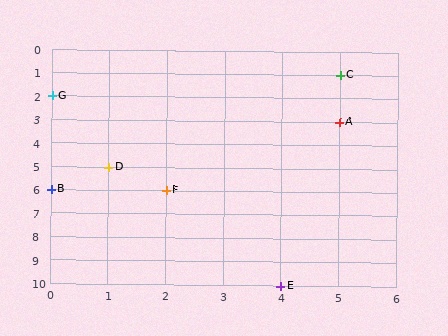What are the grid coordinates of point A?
Point A is at grid coordinates (5, 3).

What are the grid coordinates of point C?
Point C is at grid coordinates (5, 1).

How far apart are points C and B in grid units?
Points C and B are 5 columns and 5 rows apart (about 7.1 grid units diagonally).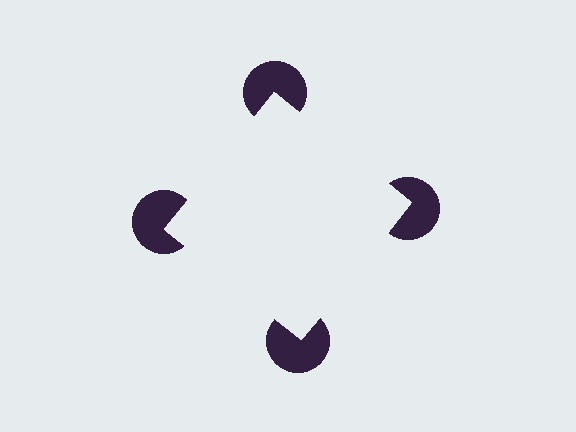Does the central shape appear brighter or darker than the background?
It typically appears slightly brighter than the background, even though no actual brightness change is drawn.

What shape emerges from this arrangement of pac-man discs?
An illusory square — its edges are inferred from the aligned wedge cuts in the pac-man discs, not physically drawn.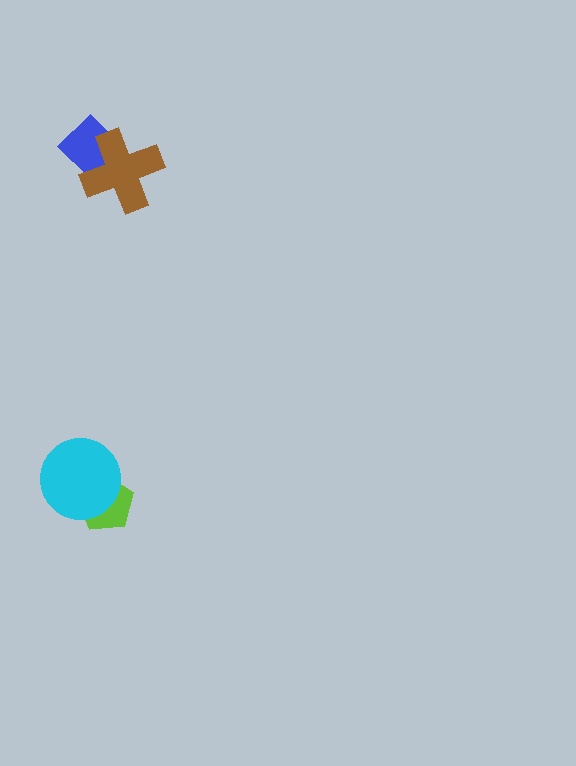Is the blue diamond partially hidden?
Yes, it is partially covered by another shape.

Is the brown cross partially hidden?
No, no other shape covers it.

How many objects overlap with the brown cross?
1 object overlaps with the brown cross.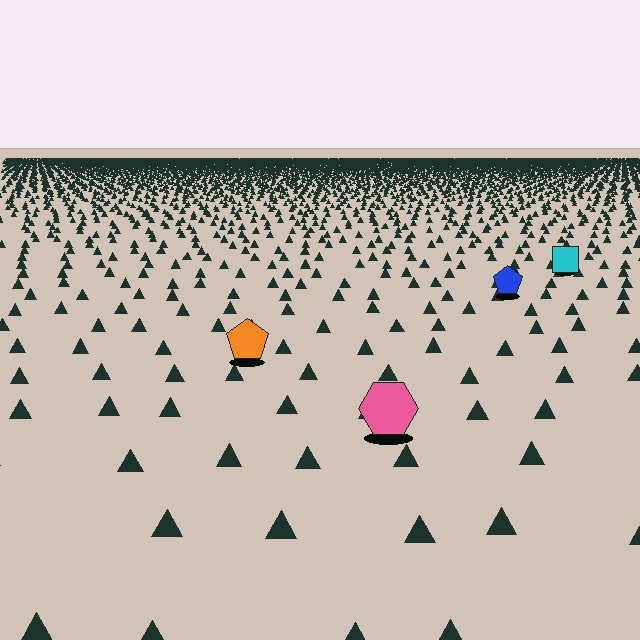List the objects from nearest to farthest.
From nearest to farthest: the pink hexagon, the orange pentagon, the blue pentagon, the cyan square.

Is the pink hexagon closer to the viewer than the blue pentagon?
Yes. The pink hexagon is closer — you can tell from the texture gradient: the ground texture is coarser near it.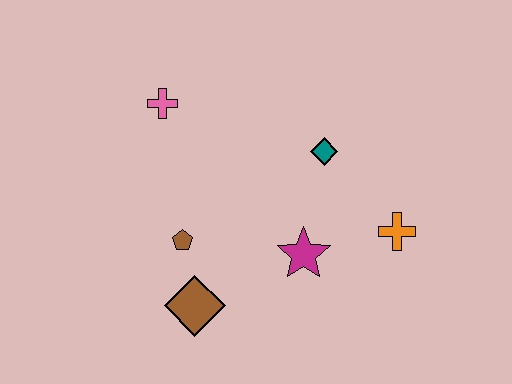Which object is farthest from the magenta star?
The pink cross is farthest from the magenta star.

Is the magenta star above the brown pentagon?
No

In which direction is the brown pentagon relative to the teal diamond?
The brown pentagon is to the left of the teal diamond.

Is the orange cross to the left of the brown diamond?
No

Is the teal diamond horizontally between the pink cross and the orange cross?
Yes